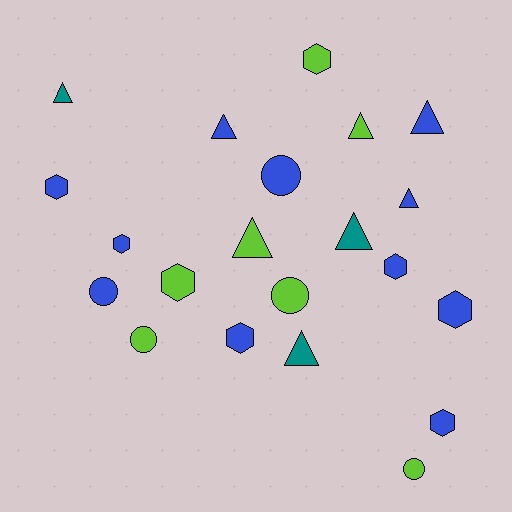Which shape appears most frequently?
Triangle, with 8 objects.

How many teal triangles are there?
There are 3 teal triangles.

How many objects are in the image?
There are 21 objects.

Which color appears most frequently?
Blue, with 11 objects.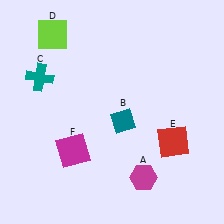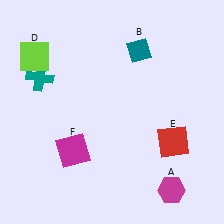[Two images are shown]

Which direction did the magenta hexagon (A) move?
The magenta hexagon (A) moved right.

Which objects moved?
The objects that moved are: the magenta hexagon (A), the teal diamond (B), the lime square (D).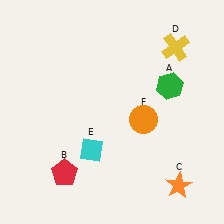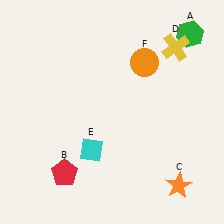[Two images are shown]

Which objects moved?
The objects that moved are: the green hexagon (A), the orange circle (F).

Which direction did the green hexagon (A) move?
The green hexagon (A) moved up.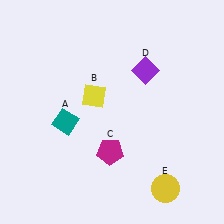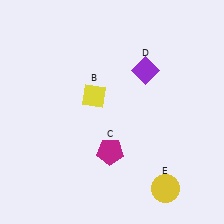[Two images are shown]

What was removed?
The teal diamond (A) was removed in Image 2.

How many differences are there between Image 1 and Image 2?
There is 1 difference between the two images.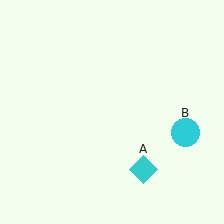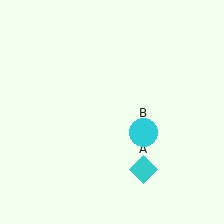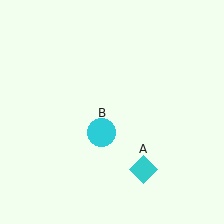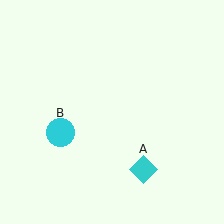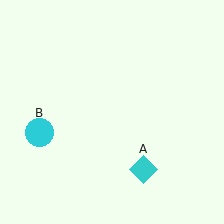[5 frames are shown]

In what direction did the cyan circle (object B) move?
The cyan circle (object B) moved left.